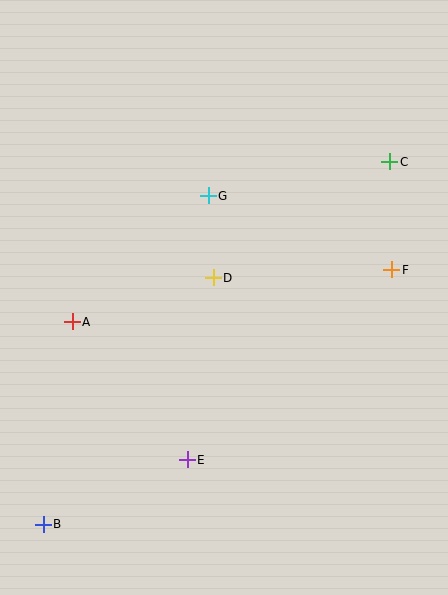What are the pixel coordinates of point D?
Point D is at (213, 278).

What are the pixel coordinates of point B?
Point B is at (43, 524).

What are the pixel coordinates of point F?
Point F is at (392, 270).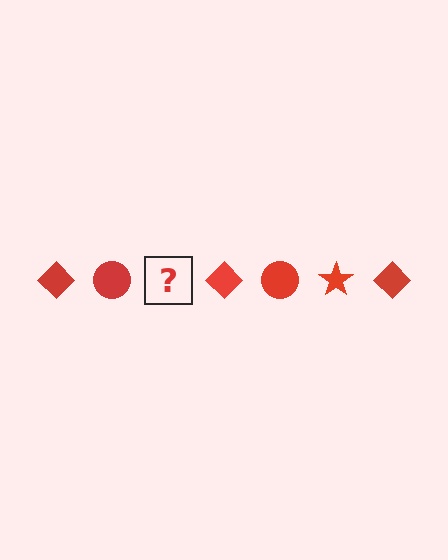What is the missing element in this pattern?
The missing element is a red star.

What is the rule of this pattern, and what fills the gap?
The rule is that the pattern cycles through diamond, circle, star shapes in red. The gap should be filled with a red star.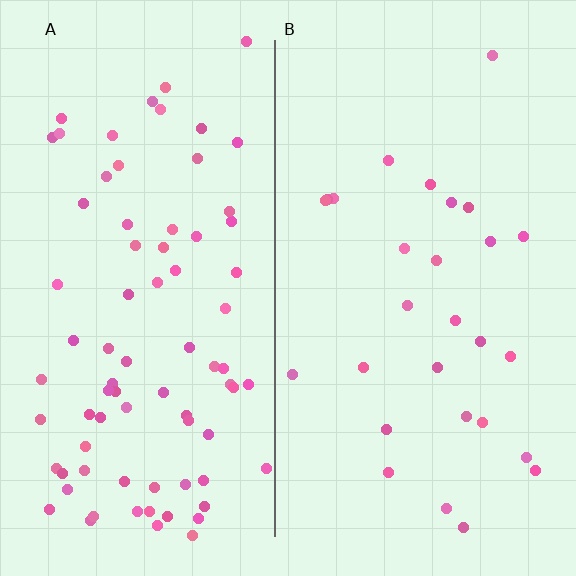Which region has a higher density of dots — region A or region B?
A (the left).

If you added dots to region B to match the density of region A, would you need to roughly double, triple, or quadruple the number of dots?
Approximately triple.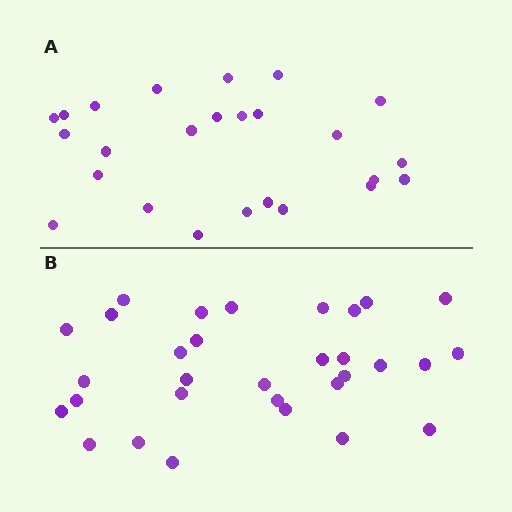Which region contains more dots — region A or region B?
Region B (the bottom region) has more dots.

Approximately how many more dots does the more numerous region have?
Region B has about 6 more dots than region A.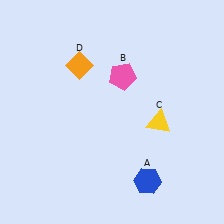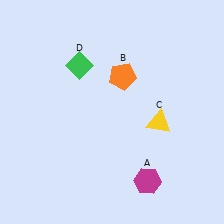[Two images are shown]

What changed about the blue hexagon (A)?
In Image 1, A is blue. In Image 2, it changed to magenta.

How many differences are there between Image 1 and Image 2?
There are 3 differences between the two images.